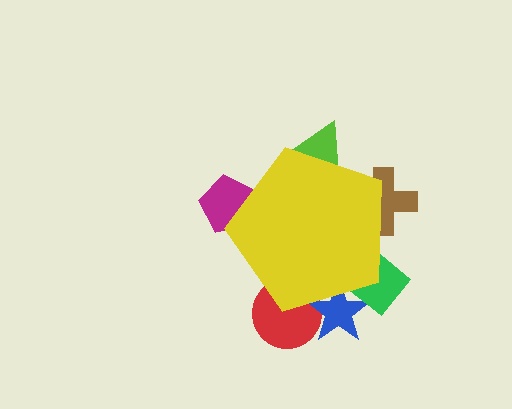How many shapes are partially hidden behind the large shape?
6 shapes are partially hidden.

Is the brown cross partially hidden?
Yes, the brown cross is partially hidden behind the yellow pentagon.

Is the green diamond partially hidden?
Yes, the green diamond is partially hidden behind the yellow pentagon.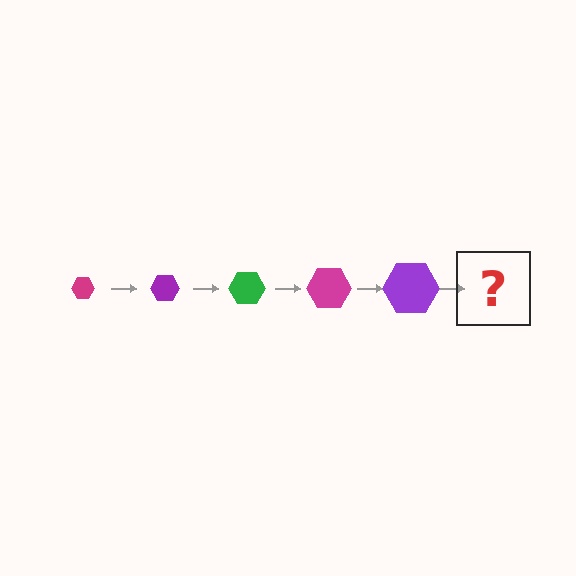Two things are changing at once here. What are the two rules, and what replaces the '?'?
The two rules are that the hexagon grows larger each step and the color cycles through magenta, purple, and green. The '?' should be a green hexagon, larger than the previous one.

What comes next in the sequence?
The next element should be a green hexagon, larger than the previous one.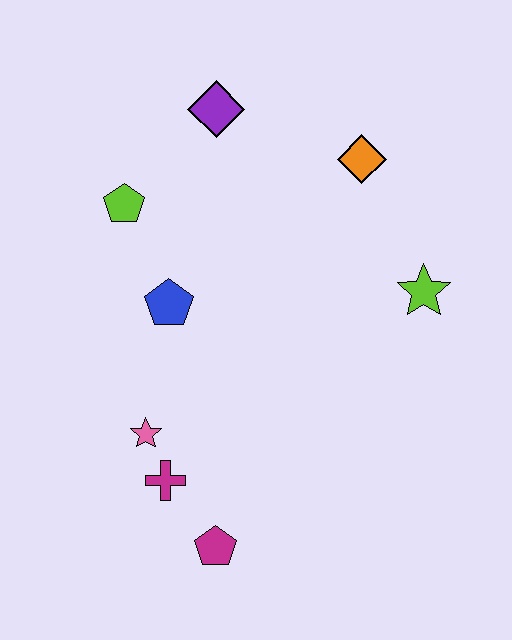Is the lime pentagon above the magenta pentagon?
Yes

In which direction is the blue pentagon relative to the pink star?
The blue pentagon is above the pink star.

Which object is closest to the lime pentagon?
The blue pentagon is closest to the lime pentagon.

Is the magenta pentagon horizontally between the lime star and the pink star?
Yes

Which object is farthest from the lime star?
The magenta pentagon is farthest from the lime star.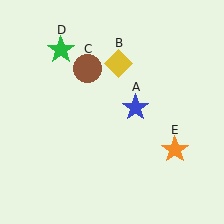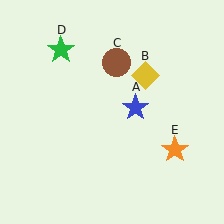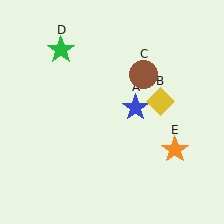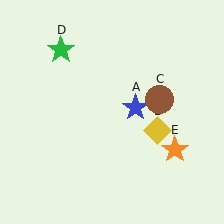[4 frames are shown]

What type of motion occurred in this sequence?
The yellow diamond (object B), brown circle (object C) rotated clockwise around the center of the scene.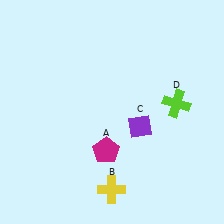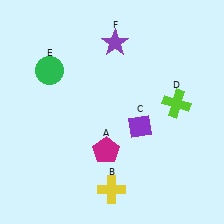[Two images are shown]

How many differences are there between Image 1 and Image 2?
There are 2 differences between the two images.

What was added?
A green circle (E), a purple star (F) were added in Image 2.